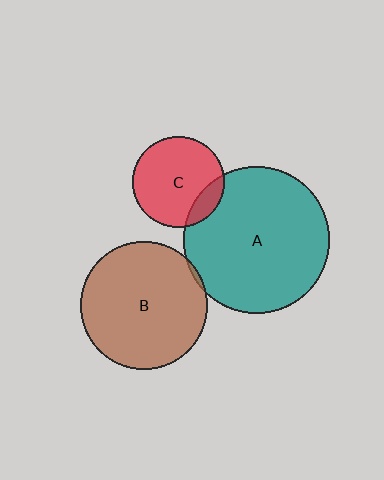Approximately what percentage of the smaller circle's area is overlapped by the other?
Approximately 5%.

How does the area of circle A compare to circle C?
Approximately 2.6 times.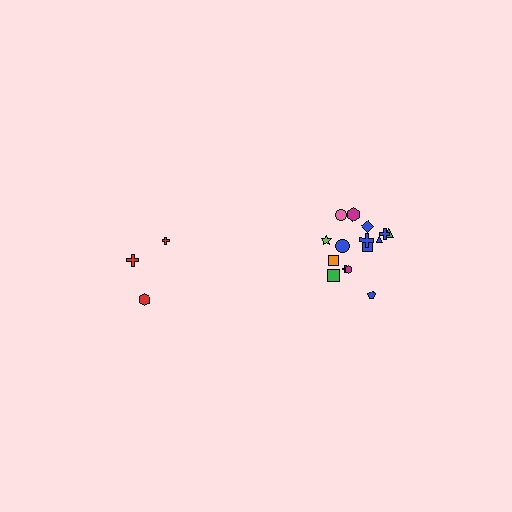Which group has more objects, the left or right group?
The right group.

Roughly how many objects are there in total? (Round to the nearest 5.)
Roughly 20 objects in total.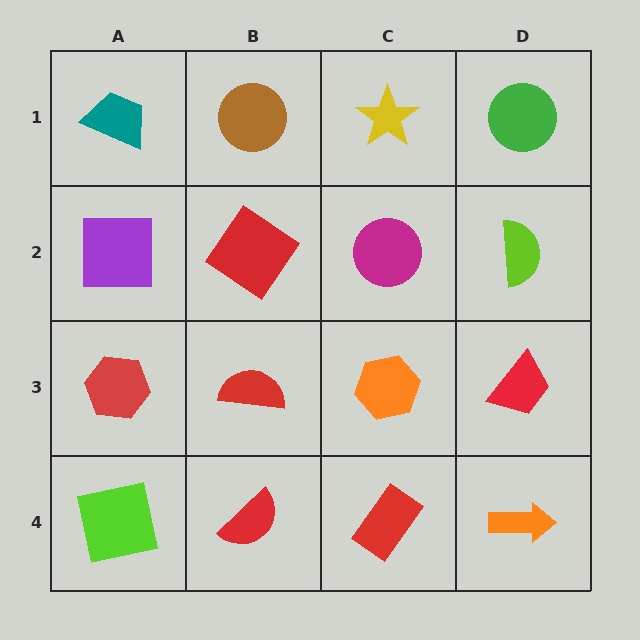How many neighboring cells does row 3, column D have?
3.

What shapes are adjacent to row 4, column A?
A red hexagon (row 3, column A), a red semicircle (row 4, column B).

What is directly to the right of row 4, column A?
A red semicircle.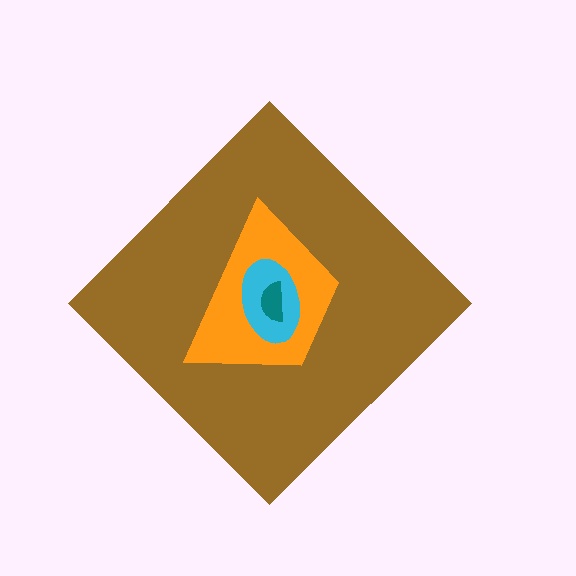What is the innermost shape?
The teal semicircle.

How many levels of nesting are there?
4.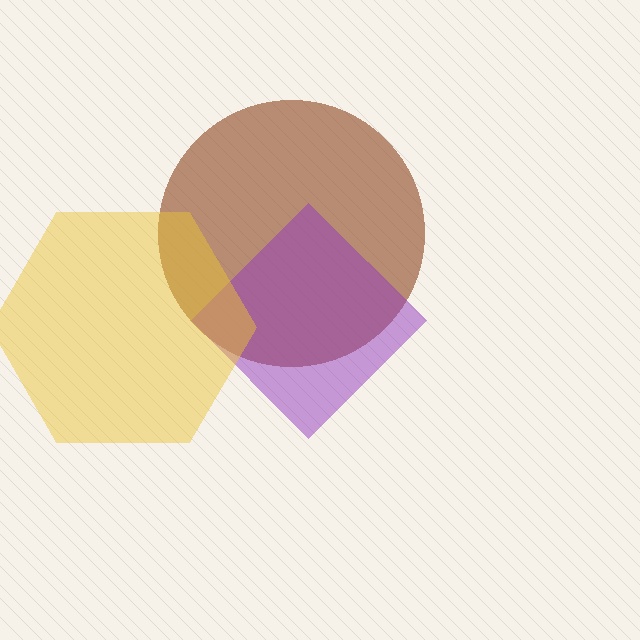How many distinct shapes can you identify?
There are 3 distinct shapes: a brown circle, a purple diamond, a yellow hexagon.